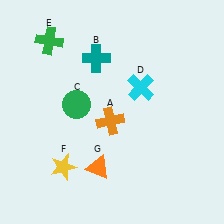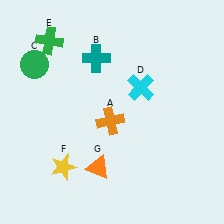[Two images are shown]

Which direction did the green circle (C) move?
The green circle (C) moved left.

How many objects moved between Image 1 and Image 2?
1 object moved between the two images.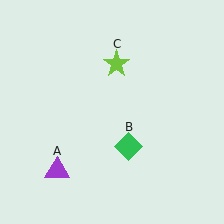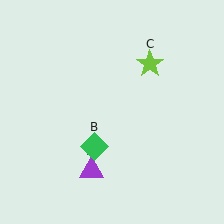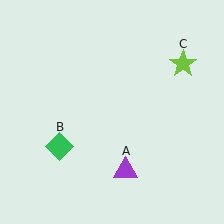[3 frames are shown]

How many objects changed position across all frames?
3 objects changed position: purple triangle (object A), green diamond (object B), lime star (object C).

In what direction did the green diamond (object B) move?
The green diamond (object B) moved left.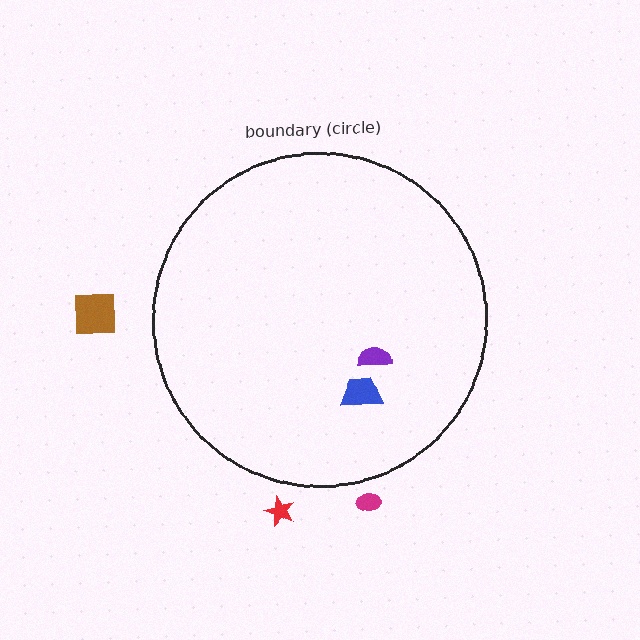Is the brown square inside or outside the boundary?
Outside.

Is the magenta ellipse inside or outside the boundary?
Outside.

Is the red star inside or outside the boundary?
Outside.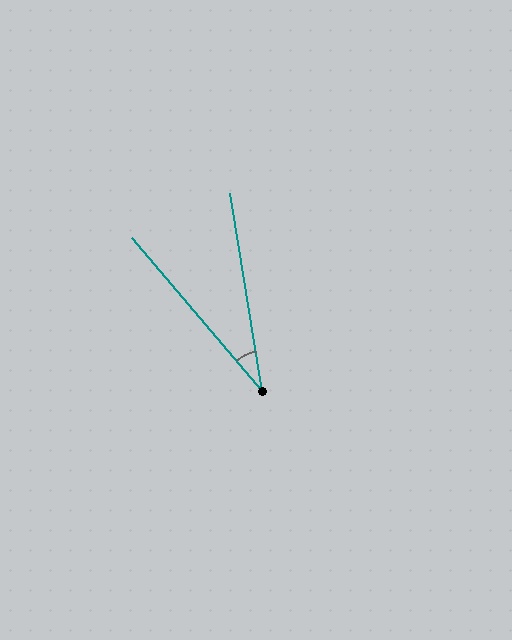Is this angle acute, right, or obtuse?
It is acute.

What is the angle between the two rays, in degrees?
Approximately 31 degrees.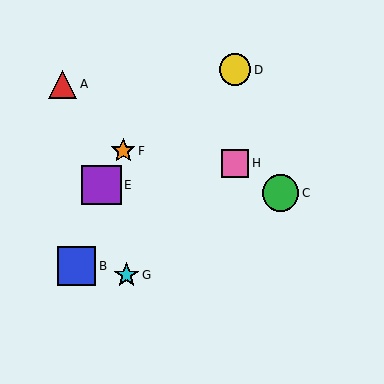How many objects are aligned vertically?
2 objects (D, H) are aligned vertically.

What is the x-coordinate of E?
Object E is at x≈102.